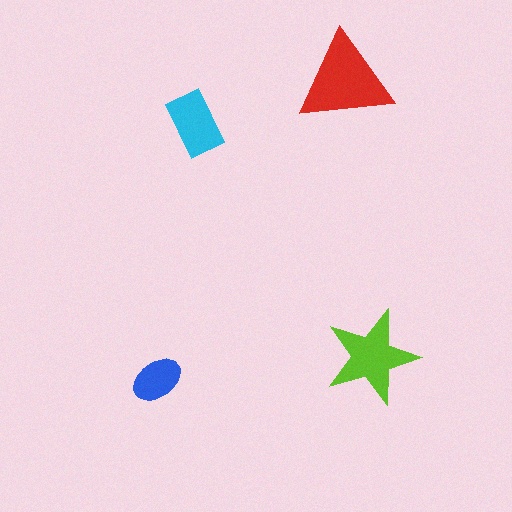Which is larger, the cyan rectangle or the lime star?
The lime star.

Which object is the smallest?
The blue ellipse.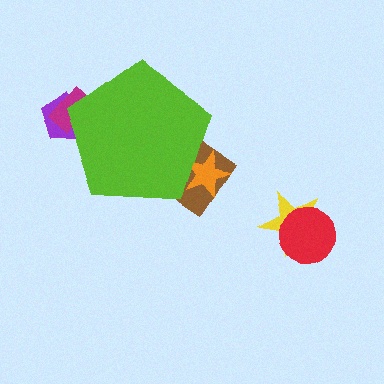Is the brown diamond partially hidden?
Yes, the brown diamond is partially hidden behind the lime pentagon.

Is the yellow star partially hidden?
No, the yellow star is fully visible.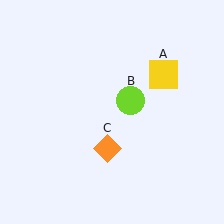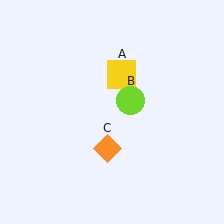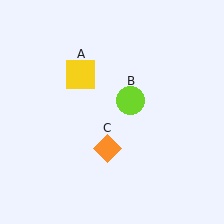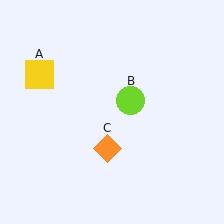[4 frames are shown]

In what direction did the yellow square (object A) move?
The yellow square (object A) moved left.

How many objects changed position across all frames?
1 object changed position: yellow square (object A).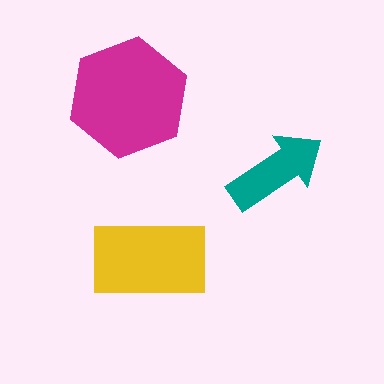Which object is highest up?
The magenta hexagon is topmost.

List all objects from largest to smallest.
The magenta hexagon, the yellow rectangle, the teal arrow.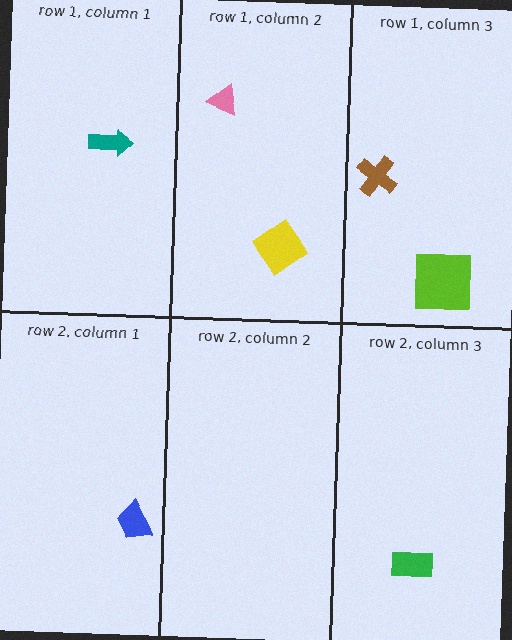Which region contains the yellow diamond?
The row 1, column 2 region.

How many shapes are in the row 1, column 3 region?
2.